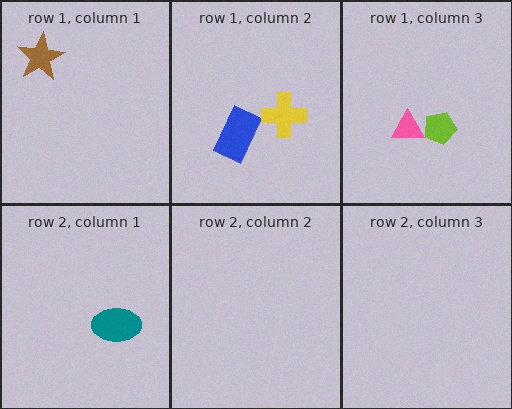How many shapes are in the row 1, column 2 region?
2.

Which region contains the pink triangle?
The row 1, column 3 region.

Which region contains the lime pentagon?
The row 1, column 3 region.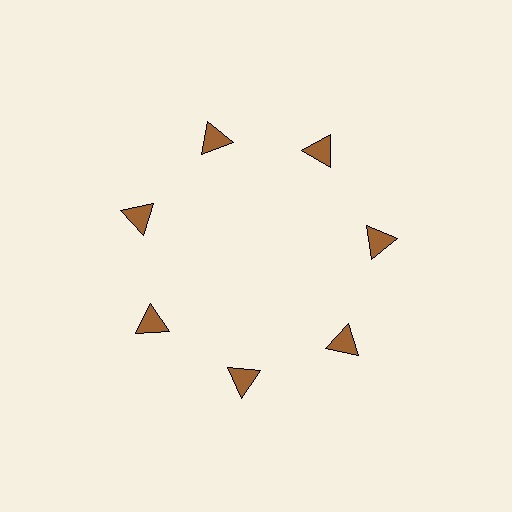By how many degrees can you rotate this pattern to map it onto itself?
The pattern maps onto itself every 51 degrees of rotation.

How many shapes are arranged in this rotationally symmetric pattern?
There are 7 shapes, arranged in 7 groups of 1.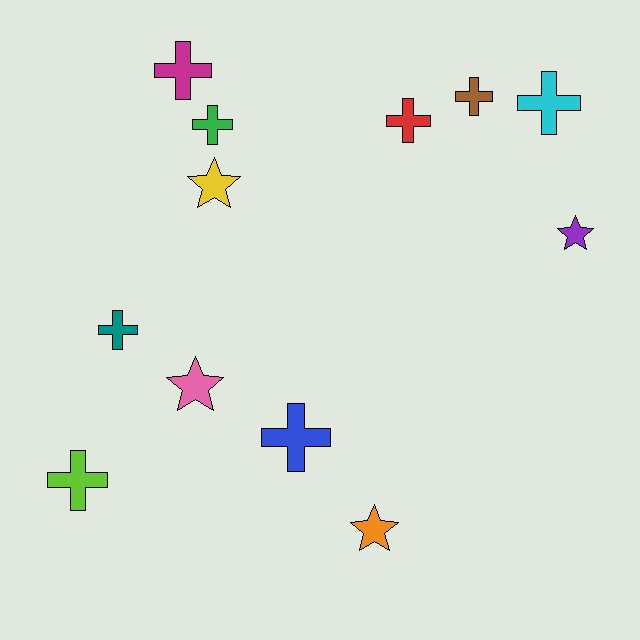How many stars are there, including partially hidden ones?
There are 4 stars.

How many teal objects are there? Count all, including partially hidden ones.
There is 1 teal object.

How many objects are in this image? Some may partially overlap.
There are 12 objects.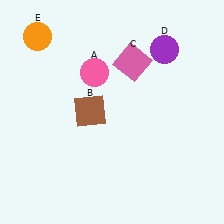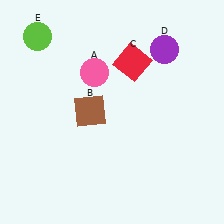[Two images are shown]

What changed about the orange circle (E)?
In Image 1, E is orange. In Image 2, it changed to lime.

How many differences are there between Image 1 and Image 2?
There are 2 differences between the two images.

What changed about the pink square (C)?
In Image 1, C is pink. In Image 2, it changed to red.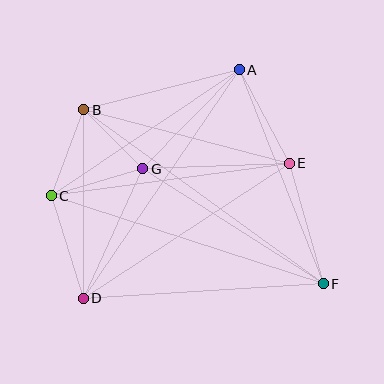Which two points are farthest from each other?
Points B and F are farthest from each other.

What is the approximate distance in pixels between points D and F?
The distance between D and F is approximately 240 pixels.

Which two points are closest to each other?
Points B and G are closest to each other.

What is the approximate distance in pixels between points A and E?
The distance between A and E is approximately 106 pixels.